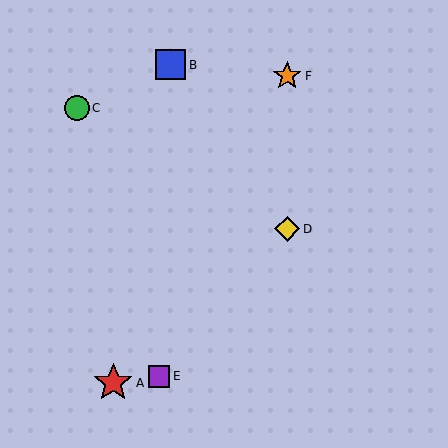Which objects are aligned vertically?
Objects D, F are aligned vertically.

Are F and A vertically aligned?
No, F is at x≈287 and A is at x≈113.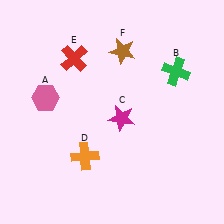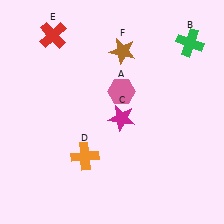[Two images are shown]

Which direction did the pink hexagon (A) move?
The pink hexagon (A) moved right.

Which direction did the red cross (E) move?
The red cross (E) moved up.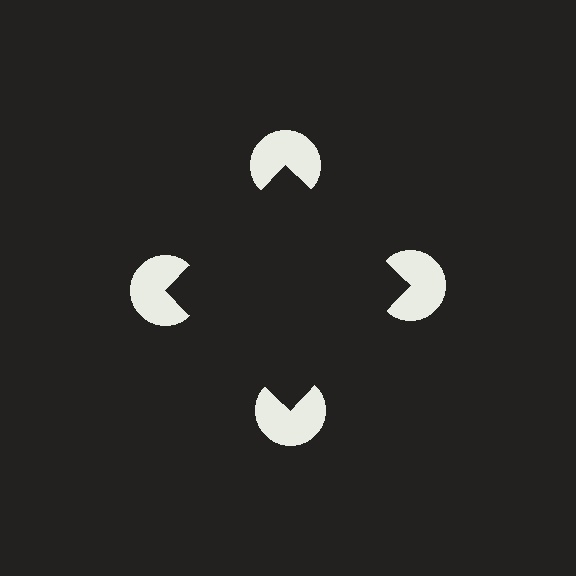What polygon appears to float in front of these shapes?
An illusory square — its edges are inferred from the aligned wedge cuts in the pac-man discs, not physically drawn.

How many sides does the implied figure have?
4 sides.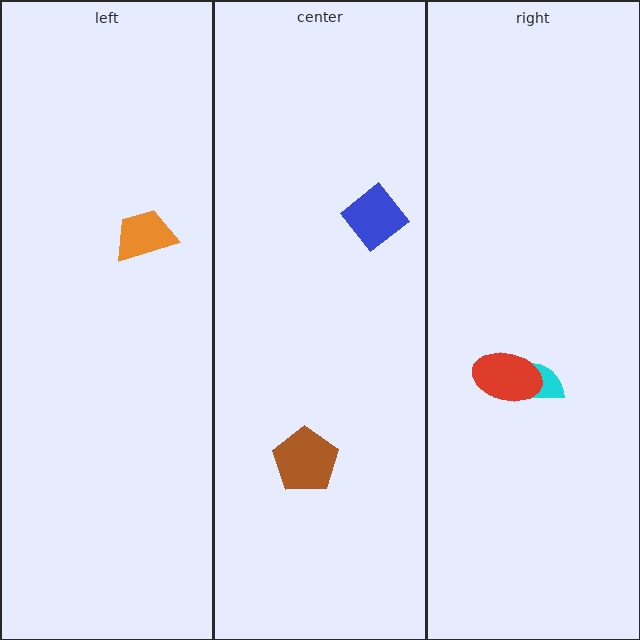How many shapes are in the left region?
1.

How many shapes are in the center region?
2.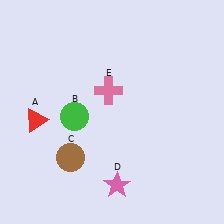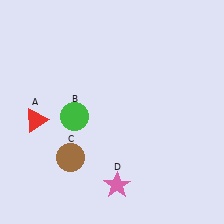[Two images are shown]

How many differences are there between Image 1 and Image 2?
There is 1 difference between the two images.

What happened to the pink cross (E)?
The pink cross (E) was removed in Image 2. It was in the top-left area of Image 1.